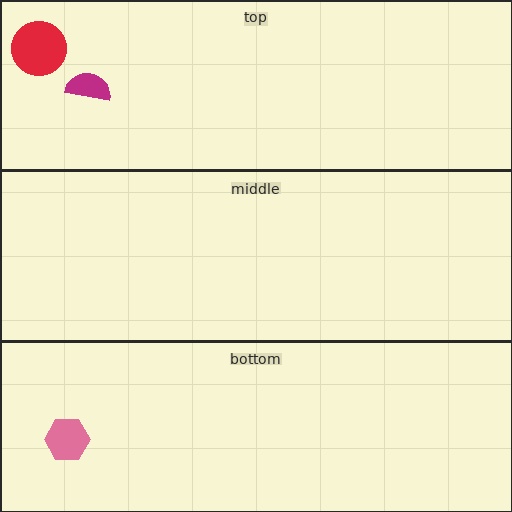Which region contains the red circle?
The top region.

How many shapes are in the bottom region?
1.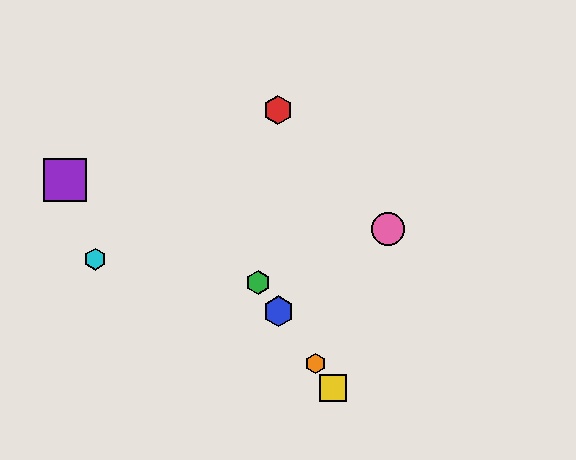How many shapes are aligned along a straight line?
4 shapes (the blue hexagon, the green hexagon, the yellow square, the orange hexagon) are aligned along a straight line.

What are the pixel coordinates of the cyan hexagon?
The cyan hexagon is at (95, 259).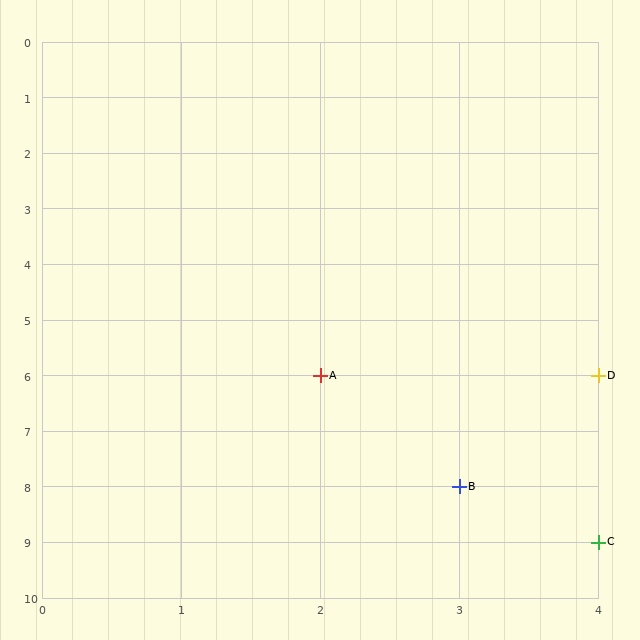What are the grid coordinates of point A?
Point A is at grid coordinates (2, 6).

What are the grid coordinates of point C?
Point C is at grid coordinates (4, 9).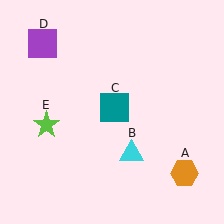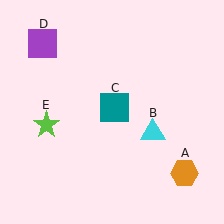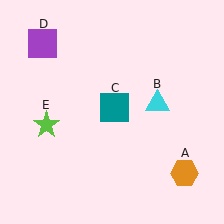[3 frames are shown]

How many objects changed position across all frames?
1 object changed position: cyan triangle (object B).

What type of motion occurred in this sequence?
The cyan triangle (object B) rotated counterclockwise around the center of the scene.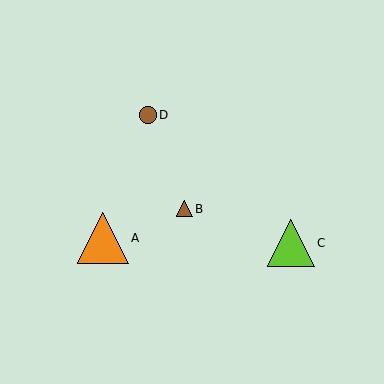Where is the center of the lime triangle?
The center of the lime triangle is at (291, 243).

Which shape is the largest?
The orange triangle (labeled A) is the largest.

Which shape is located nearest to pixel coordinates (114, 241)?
The orange triangle (labeled A) at (103, 238) is nearest to that location.